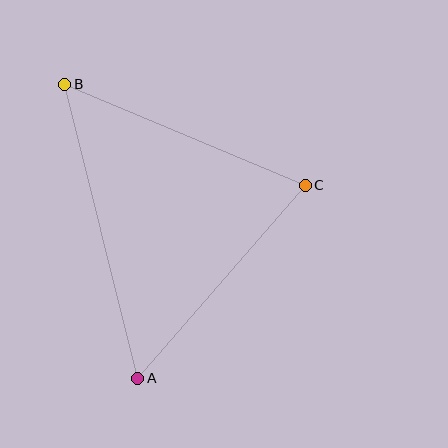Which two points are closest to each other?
Points A and C are closest to each other.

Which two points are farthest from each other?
Points A and B are farthest from each other.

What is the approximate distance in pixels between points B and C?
The distance between B and C is approximately 261 pixels.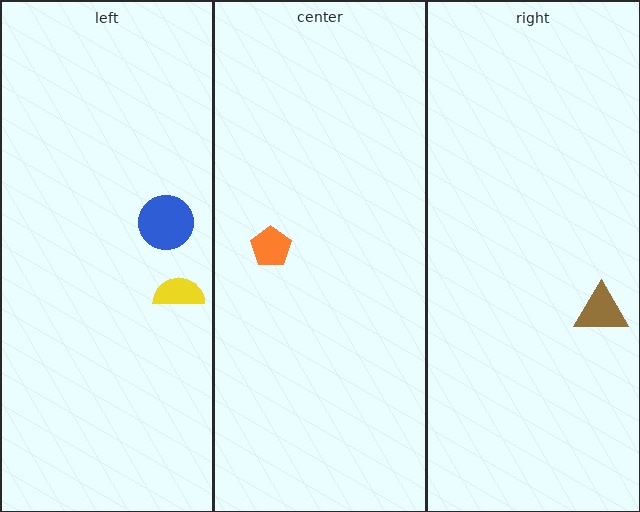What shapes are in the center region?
The orange pentagon.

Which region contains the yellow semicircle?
The left region.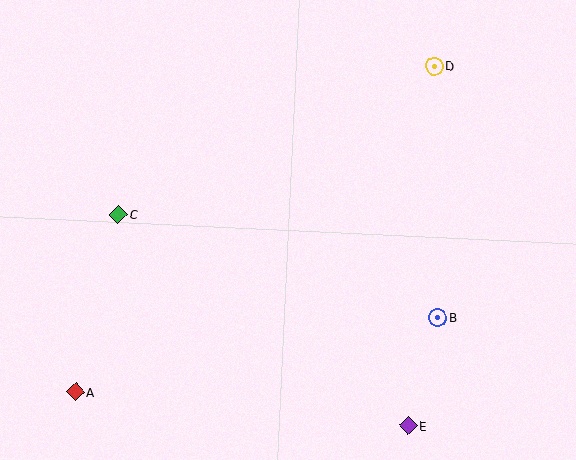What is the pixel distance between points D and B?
The distance between D and B is 252 pixels.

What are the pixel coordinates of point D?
Point D is at (434, 66).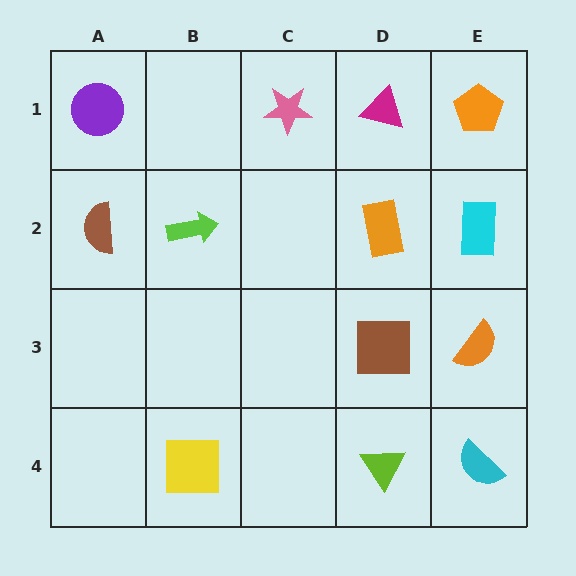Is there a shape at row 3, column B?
No, that cell is empty.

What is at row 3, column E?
An orange semicircle.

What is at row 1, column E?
An orange pentagon.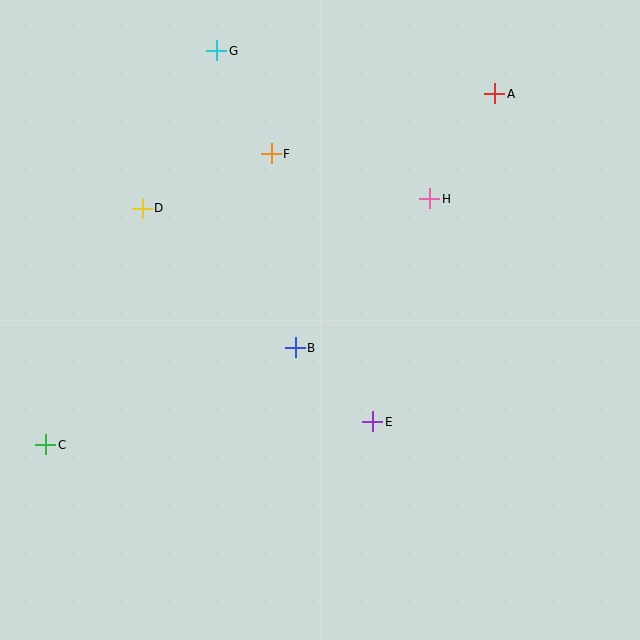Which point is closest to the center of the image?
Point B at (295, 348) is closest to the center.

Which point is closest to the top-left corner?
Point G is closest to the top-left corner.